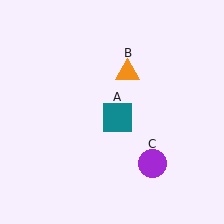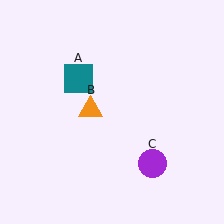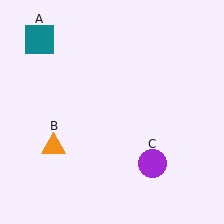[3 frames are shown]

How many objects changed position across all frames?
2 objects changed position: teal square (object A), orange triangle (object B).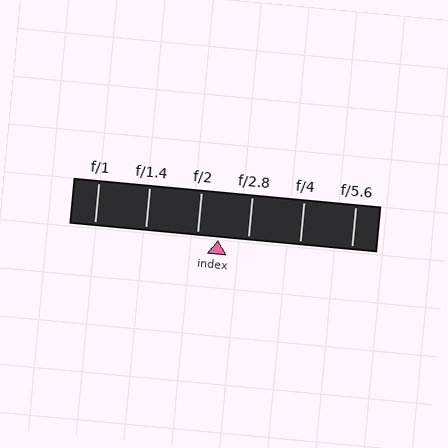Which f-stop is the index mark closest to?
The index mark is closest to f/2.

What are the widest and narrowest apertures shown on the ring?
The widest aperture shown is f/1 and the narrowest is f/5.6.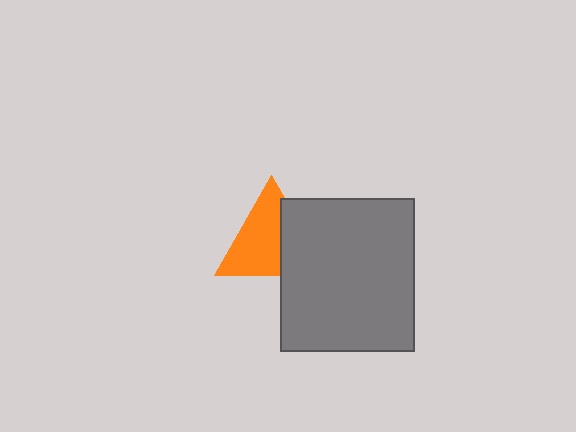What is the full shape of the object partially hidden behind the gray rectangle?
The partially hidden object is an orange triangle.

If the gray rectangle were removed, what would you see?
You would see the complete orange triangle.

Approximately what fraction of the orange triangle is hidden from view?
Roughly 37% of the orange triangle is hidden behind the gray rectangle.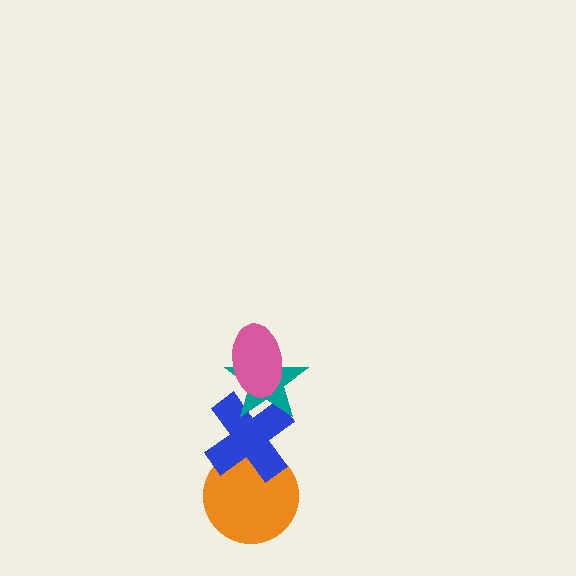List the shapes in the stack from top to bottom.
From top to bottom: the pink ellipse, the teal star, the blue cross, the orange circle.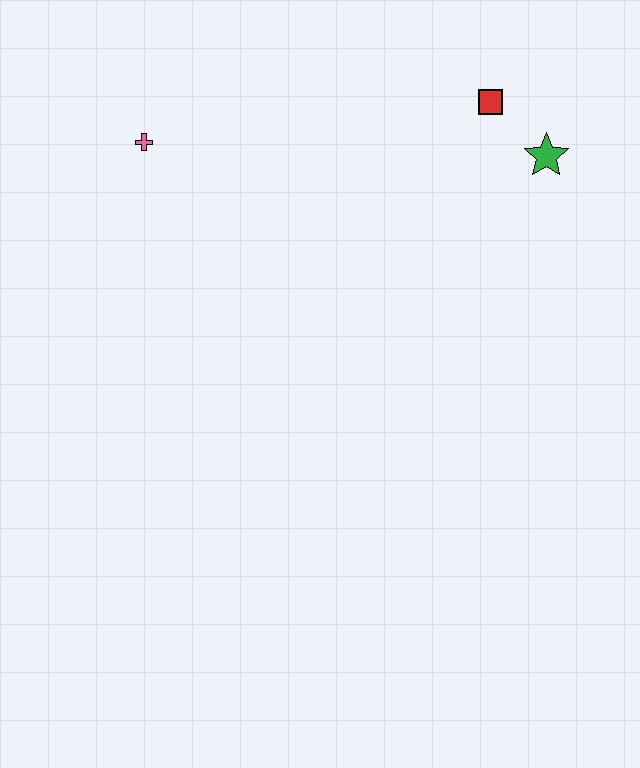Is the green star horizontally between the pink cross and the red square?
No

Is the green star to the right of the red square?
Yes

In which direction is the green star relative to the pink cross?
The green star is to the right of the pink cross.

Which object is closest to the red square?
The green star is closest to the red square.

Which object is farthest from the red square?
The pink cross is farthest from the red square.